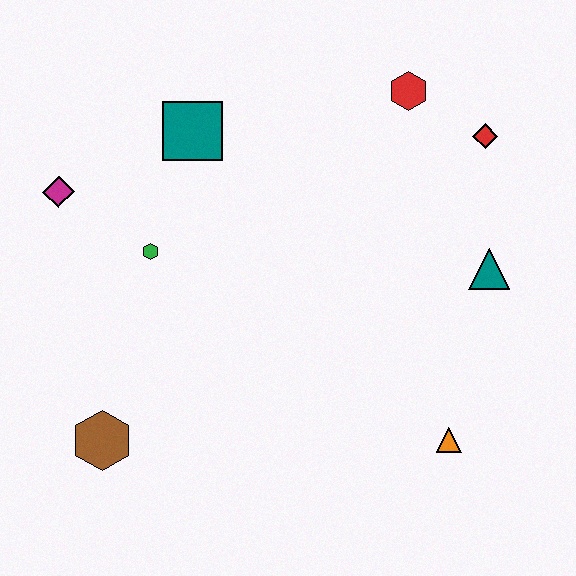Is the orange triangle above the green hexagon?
No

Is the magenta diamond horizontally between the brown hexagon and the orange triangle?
No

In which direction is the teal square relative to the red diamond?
The teal square is to the left of the red diamond.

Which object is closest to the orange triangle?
The teal triangle is closest to the orange triangle.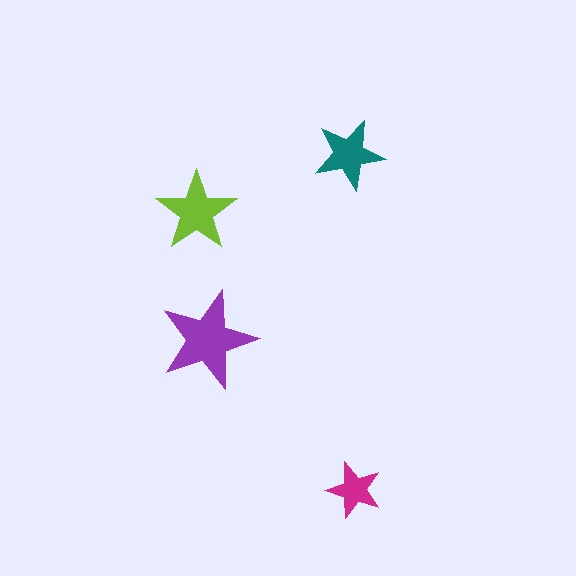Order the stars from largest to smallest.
the purple one, the lime one, the teal one, the magenta one.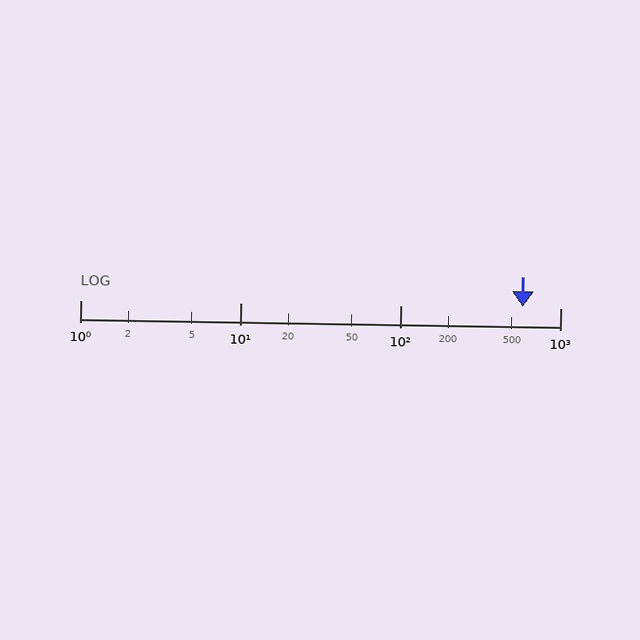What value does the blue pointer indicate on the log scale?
The pointer indicates approximately 580.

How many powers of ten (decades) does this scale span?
The scale spans 3 decades, from 1 to 1000.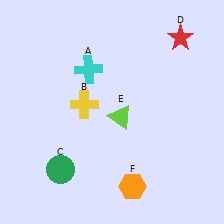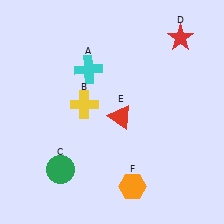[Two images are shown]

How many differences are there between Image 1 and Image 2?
There is 1 difference between the two images.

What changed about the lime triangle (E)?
In Image 1, E is lime. In Image 2, it changed to red.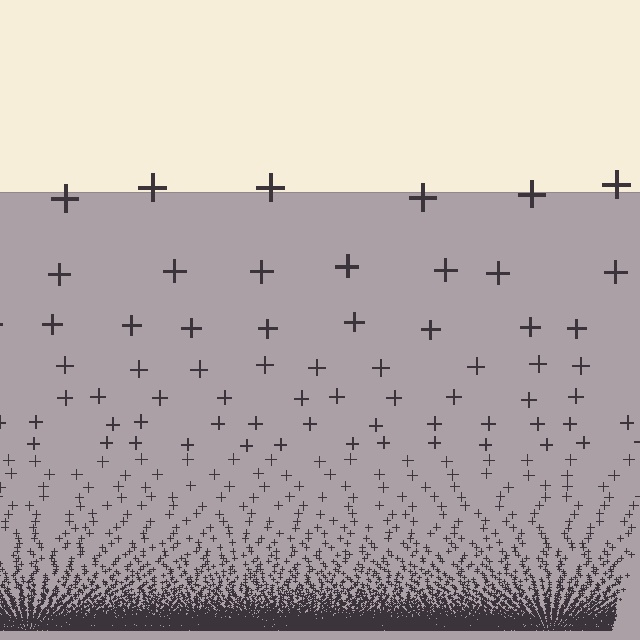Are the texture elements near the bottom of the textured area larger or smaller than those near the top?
Smaller. The gradient is inverted — elements near the bottom are smaller and denser.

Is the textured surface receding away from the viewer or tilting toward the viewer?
The surface appears to tilt toward the viewer. Texture elements get larger and sparser toward the top.